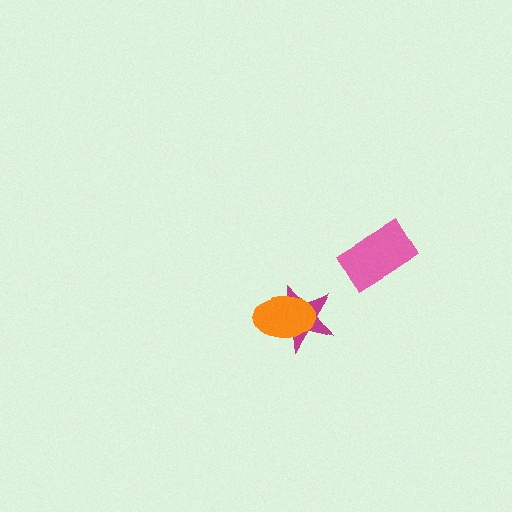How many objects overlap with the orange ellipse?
1 object overlaps with the orange ellipse.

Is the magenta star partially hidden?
Yes, it is partially covered by another shape.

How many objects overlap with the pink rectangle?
0 objects overlap with the pink rectangle.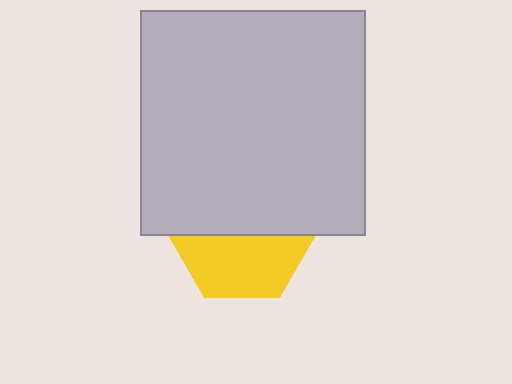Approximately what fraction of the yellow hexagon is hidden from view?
Roughly 53% of the yellow hexagon is hidden behind the light gray square.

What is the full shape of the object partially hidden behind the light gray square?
The partially hidden object is a yellow hexagon.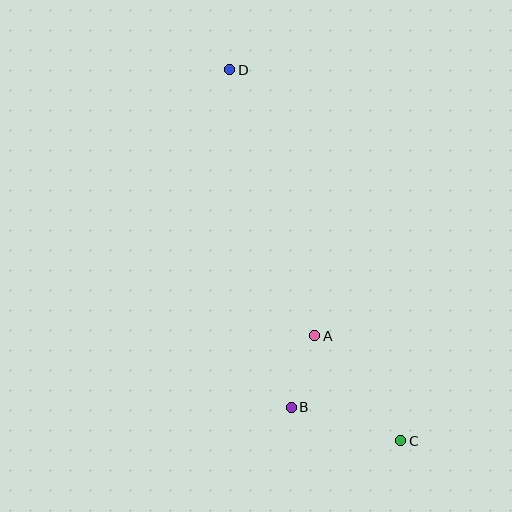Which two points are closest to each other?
Points A and B are closest to each other.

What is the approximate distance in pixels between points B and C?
The distance between B and C is approximately 114 pixels.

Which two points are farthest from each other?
Points C and D are farthest from each other.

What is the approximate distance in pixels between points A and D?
The distance between A and D is approximately 279 pixels.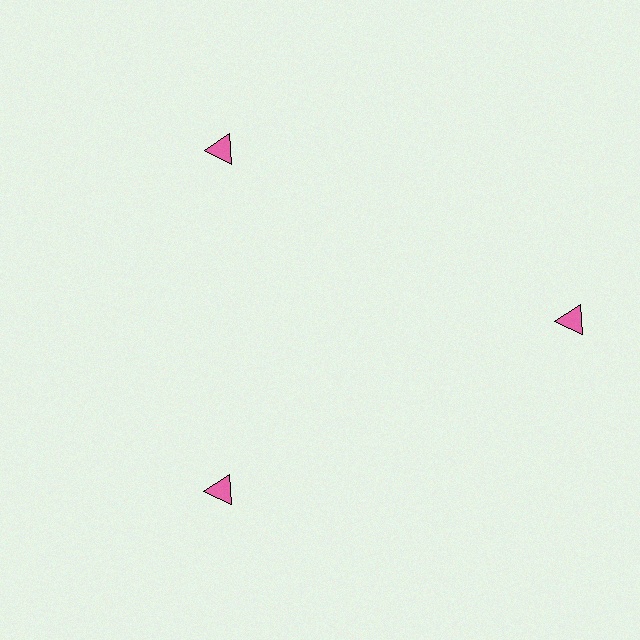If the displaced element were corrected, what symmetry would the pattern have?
It would have 3-fold rotational symmetry — the pattern would map onto itself every 120 degrees.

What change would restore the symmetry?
The symmetry would be restored by moving it inward, back onto the ring so that all 3 triangles sit at equal angles and equal distance from the center.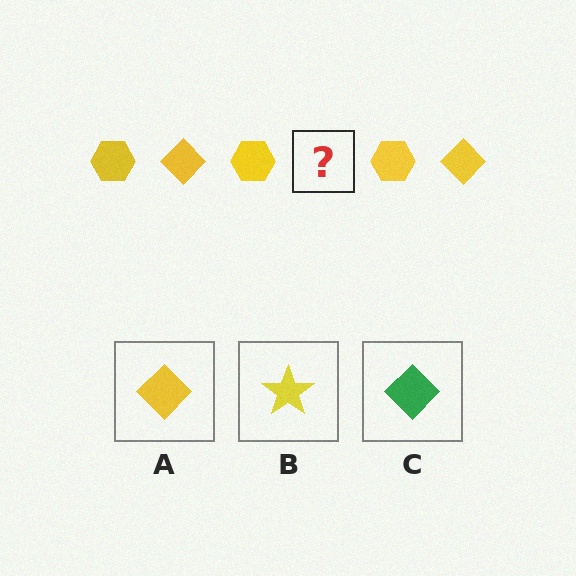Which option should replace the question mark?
Option A.